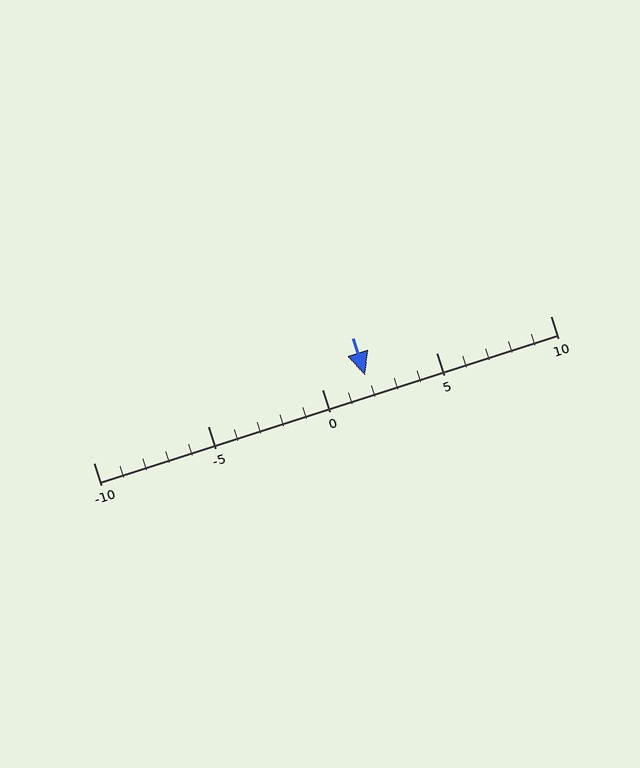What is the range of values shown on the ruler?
The ruler shows values from -10 to 10.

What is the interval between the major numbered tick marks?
The major tick marks are spaced 5 units apart.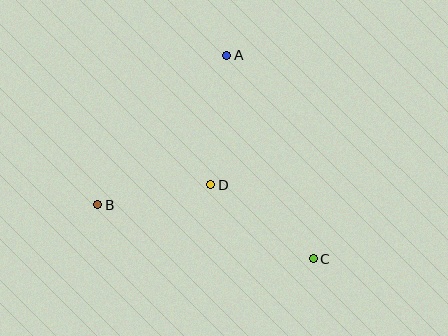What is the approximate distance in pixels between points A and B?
The distance between A and B is approximately 197 pixels.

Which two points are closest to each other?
Points B and D are closest to each other.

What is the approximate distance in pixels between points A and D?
The distance between A and D is approximately 130 pixels.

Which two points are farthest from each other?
Points B and C are farthest from each other.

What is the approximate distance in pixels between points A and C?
The distance between A and C is approximately 221 pixels.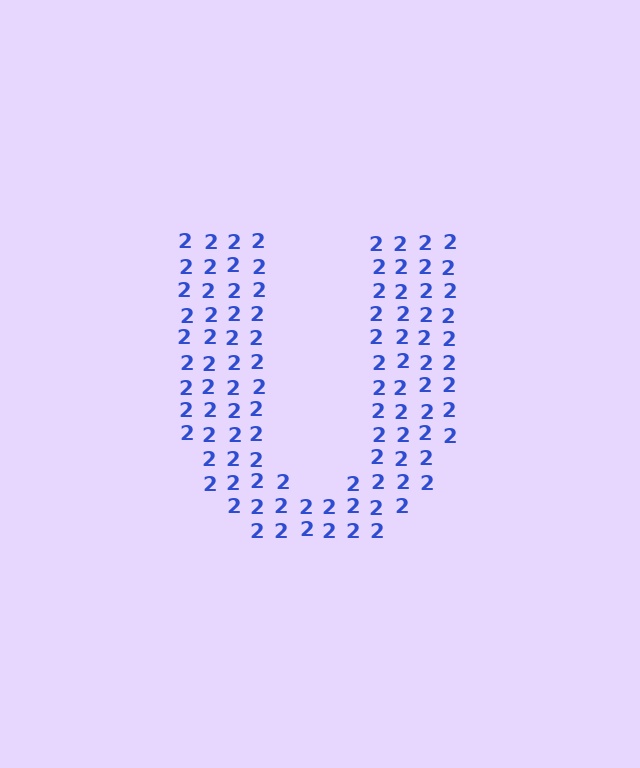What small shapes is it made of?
It is made of small digit 2's.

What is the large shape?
The large shape is the letter U.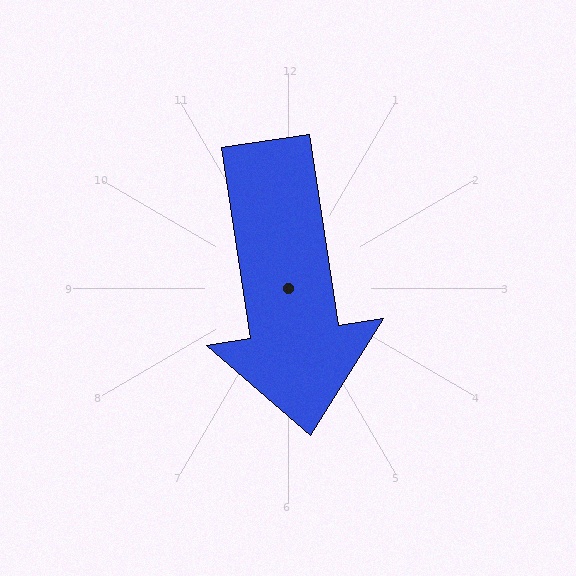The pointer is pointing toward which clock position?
Roughly 6 o'clock.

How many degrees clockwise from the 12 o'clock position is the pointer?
Approximately 171 degrees.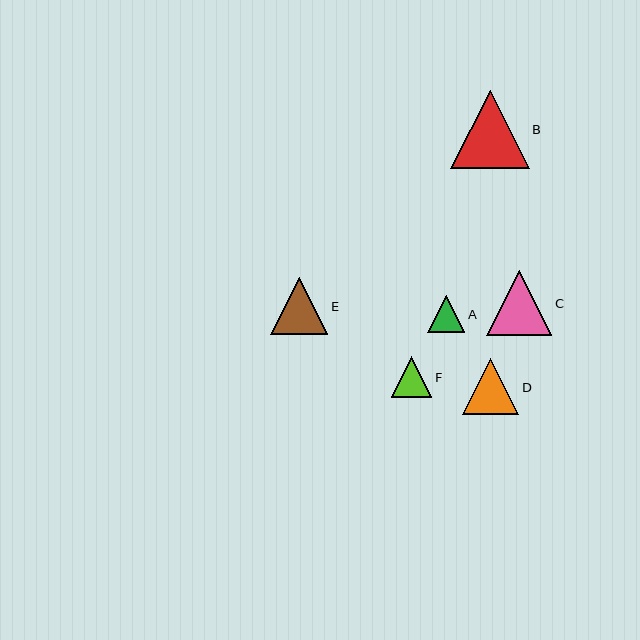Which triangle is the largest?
Triangle B is the largest with a size of approximately 78 pixels.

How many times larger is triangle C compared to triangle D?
Triangle C is approximately 1.2 times the size of triangle D.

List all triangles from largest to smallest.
From largest to smallest: B, C, E, D, F, A.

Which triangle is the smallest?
Triangle A is the smallest with a size of approximately 37 pixels.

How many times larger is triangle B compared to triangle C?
Triangle B is approximately 1.2 times the size of triangle C.